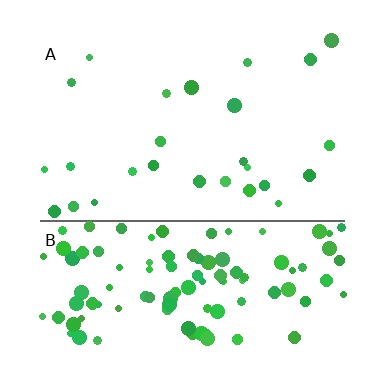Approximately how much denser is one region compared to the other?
Approximately 4.3× — region B over region A.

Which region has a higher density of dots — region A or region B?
B (the bottom).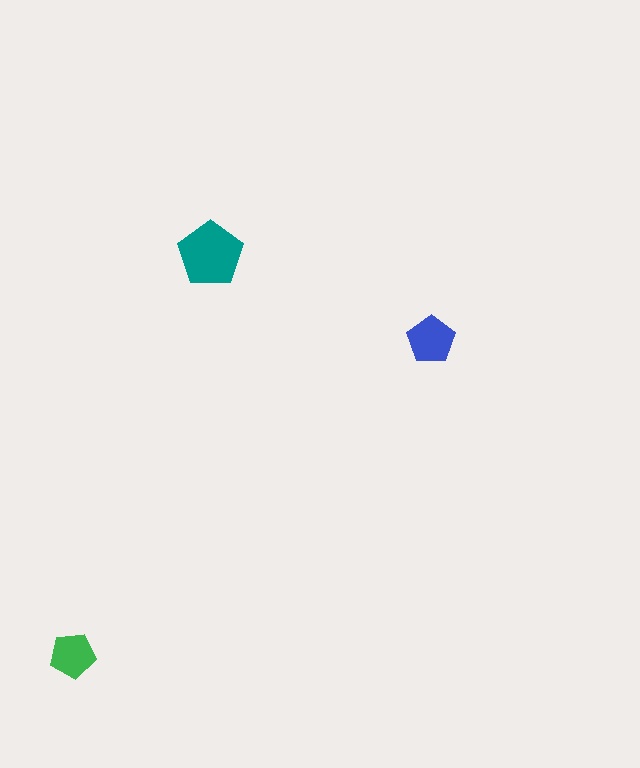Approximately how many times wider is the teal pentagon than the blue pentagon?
About 1.5 times wider.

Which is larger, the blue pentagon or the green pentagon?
The blue one.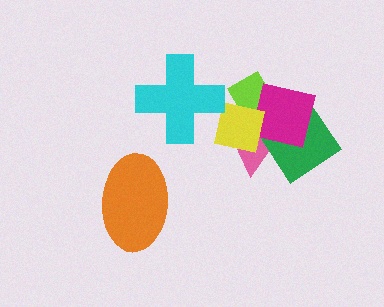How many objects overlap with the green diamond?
4 objects overlap with the green diamond.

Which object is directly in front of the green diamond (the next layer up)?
The magenta square is directly in front of the green diamond.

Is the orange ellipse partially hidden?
No, no other shape covers it.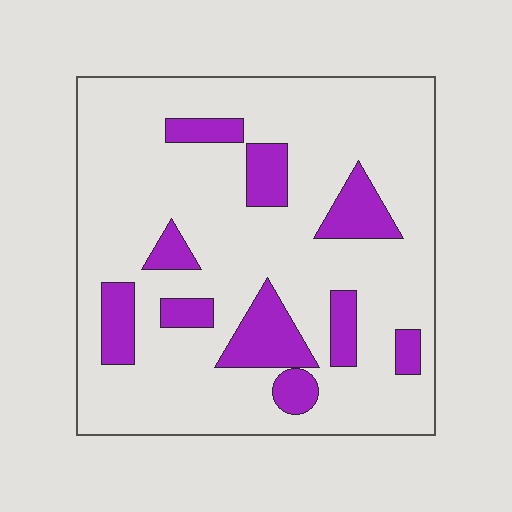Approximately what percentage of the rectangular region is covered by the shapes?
Approximately 20%.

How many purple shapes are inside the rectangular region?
10.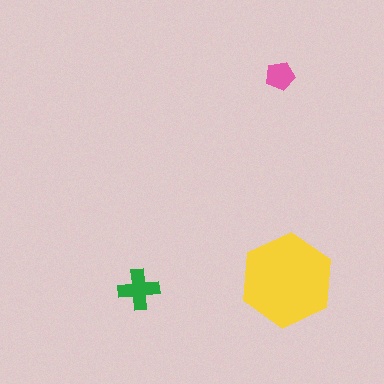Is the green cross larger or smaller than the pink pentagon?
Larger.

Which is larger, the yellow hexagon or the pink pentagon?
The yellow hexagon.